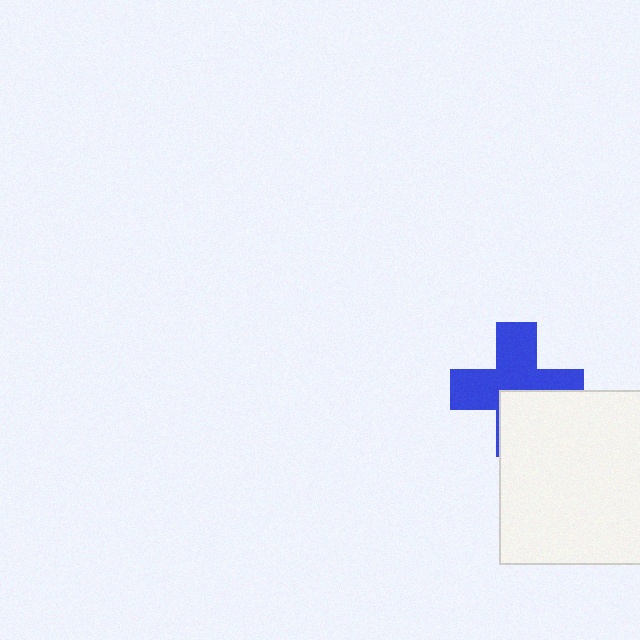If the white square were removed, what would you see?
You would see the complete blue cross.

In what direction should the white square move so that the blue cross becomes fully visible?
The white square should move down. That is the shortest direction to clear the overlap and leave the blue cross fully visible.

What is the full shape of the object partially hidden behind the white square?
The partially hidden object is a blue cross.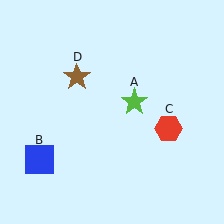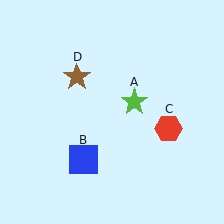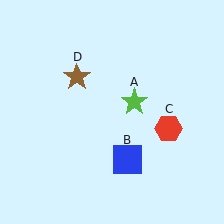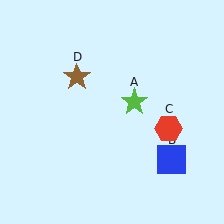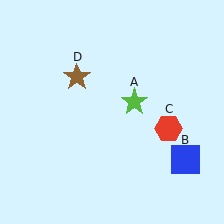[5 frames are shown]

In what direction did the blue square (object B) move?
The blue square (object B) moved right.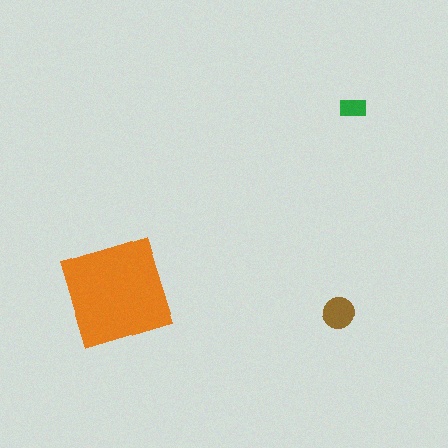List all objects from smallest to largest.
The green rectangle, the brown circle, the orange diamond.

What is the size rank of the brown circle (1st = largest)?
2nd.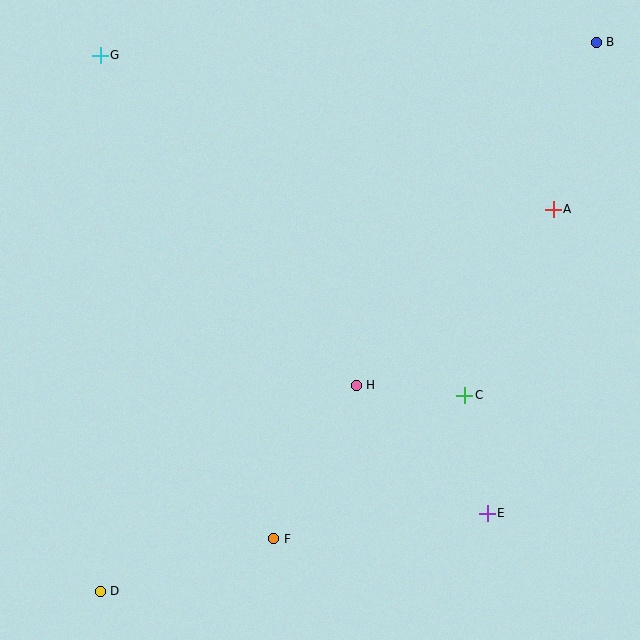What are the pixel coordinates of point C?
Point C is at (465, 395).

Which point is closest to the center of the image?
Point H at (356, 385) is closest to the center.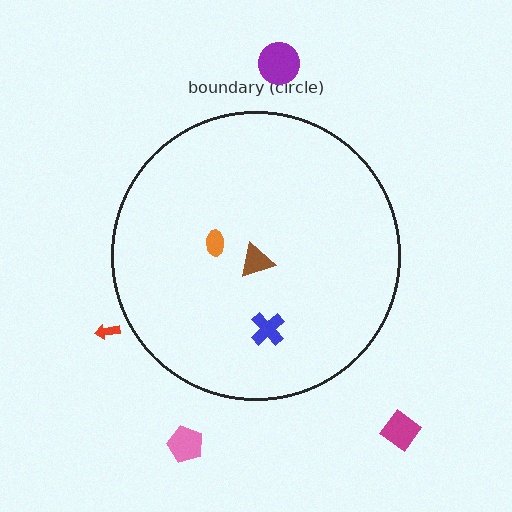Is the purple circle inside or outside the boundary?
Outside.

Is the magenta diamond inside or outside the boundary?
Outside.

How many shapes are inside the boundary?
3 inside, 4 outside.